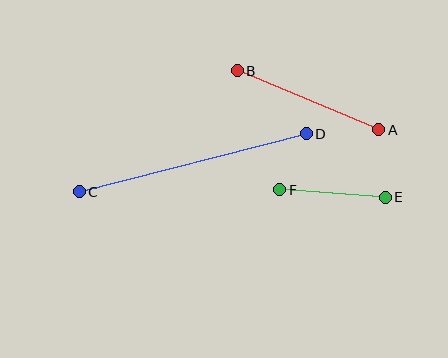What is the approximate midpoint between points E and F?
The midpoint is at approximately (333, 194) pixels.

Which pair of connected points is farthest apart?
Points C and D are farthest apart.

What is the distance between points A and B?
The distance is approximately 153 pixels.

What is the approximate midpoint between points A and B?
The midpoint is at approximately (308, 100) pixels.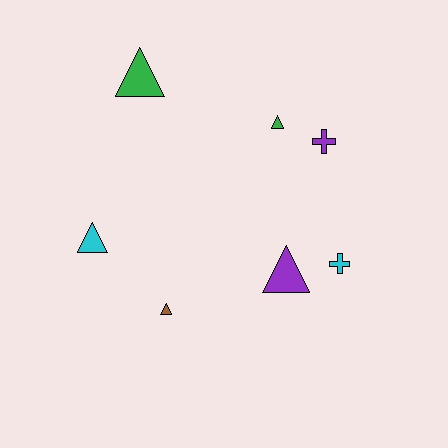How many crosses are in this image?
There are 2 crosses.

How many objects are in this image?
There are 7 objects.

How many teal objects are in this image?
There are no teal objects.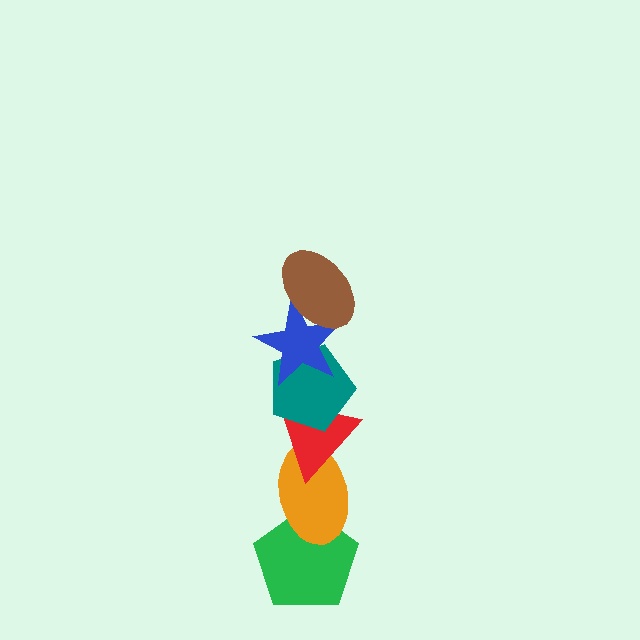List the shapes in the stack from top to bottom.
From top to bottom: the brown ellipse, the blue star, the teal pentagon, the red triangle, the orange ellipse, the green pentagon.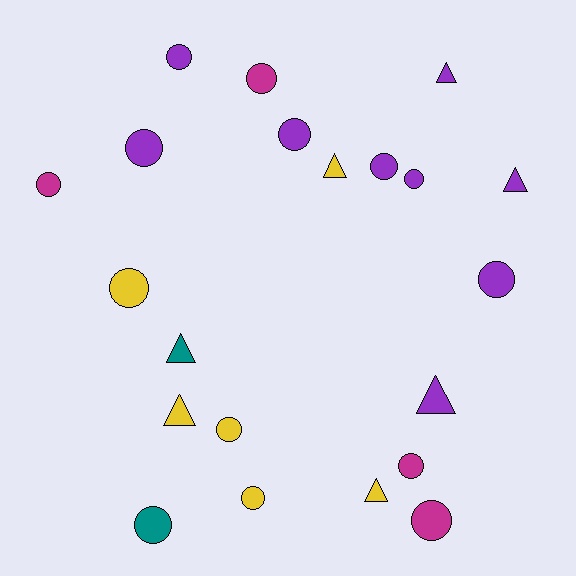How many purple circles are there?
There are 6 purple circles.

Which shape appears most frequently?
Circle, with 14 objects.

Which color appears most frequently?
Purple, with 9 objects.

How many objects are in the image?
There are 21 objects.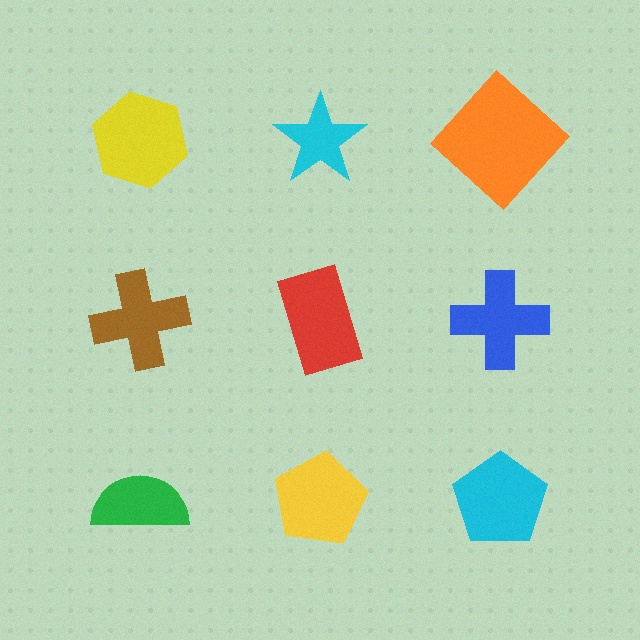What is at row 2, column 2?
A red rectangle.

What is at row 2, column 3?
A blue cross.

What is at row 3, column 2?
A yellow pentagon.